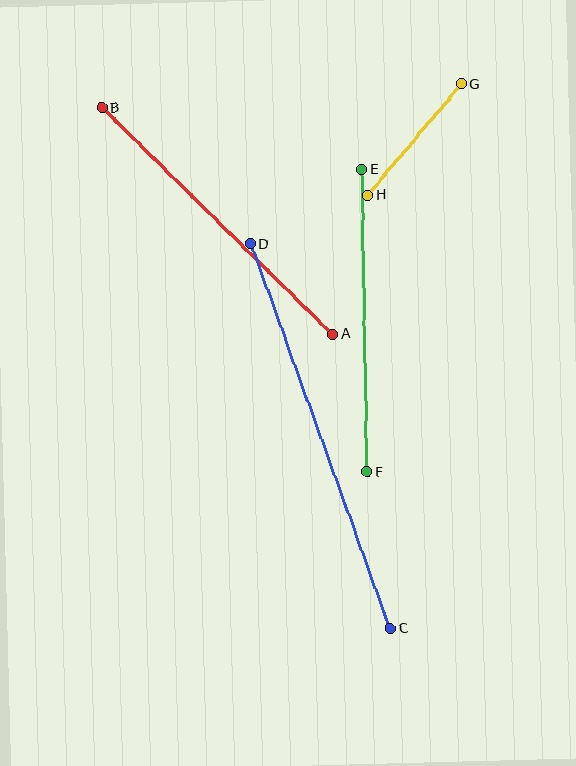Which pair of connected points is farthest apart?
Points C and D are farthest apart.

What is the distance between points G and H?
The distance is approximately 145 pixels.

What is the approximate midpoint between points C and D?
The midpoint is at approximately (320, 436) pixels.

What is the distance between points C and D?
The distance is approximately 409 pixels.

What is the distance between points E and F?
The distance is approximately 303 pixels.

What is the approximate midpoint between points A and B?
The midpoint is at approximately (217, 221) pixels.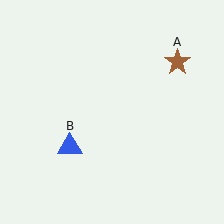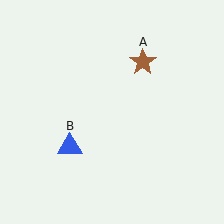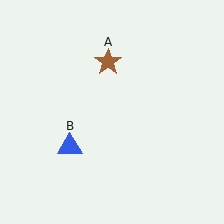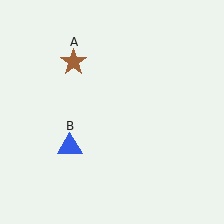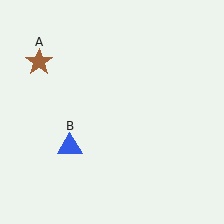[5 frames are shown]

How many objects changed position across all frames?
1 object changed position: brown star (object A).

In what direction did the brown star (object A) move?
The brown star (object A) moved left.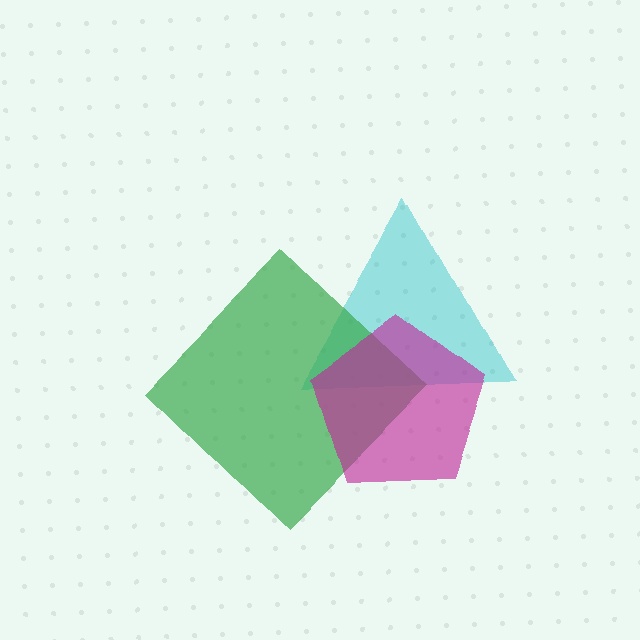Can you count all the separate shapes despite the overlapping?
Yes, there are 3 separate shapes.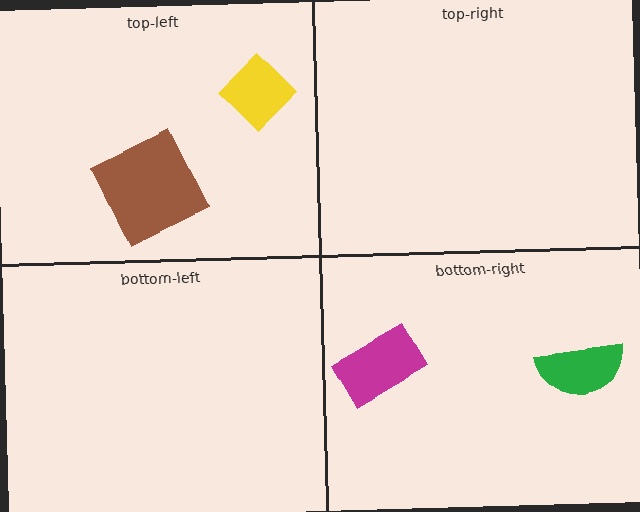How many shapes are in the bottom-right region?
2.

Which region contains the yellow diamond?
The top-left region.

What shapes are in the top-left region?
The brown square, the yellow diamond.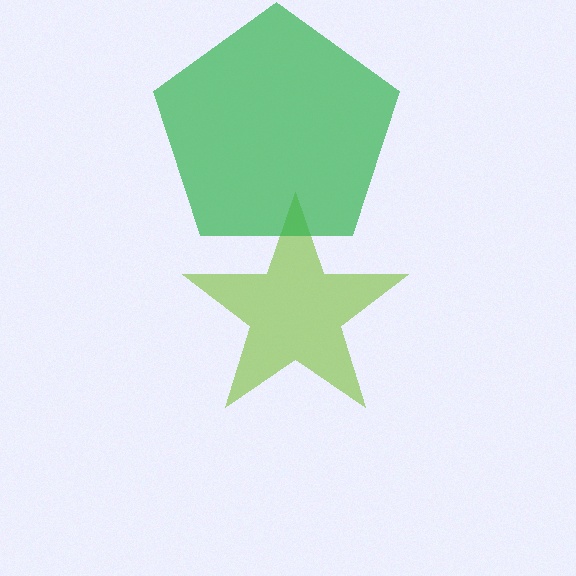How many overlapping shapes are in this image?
There are 2 overlapping shapes in the image.